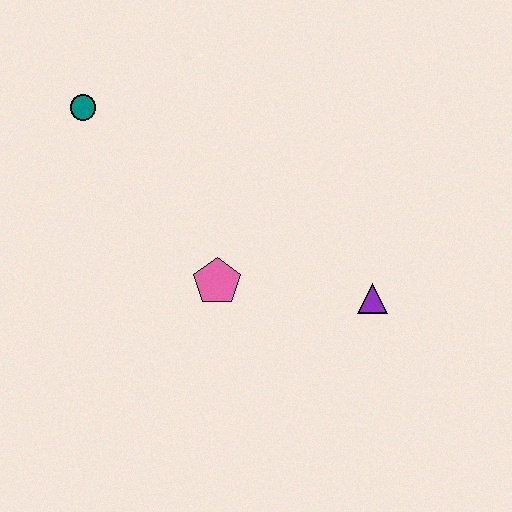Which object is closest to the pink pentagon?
The purple triangle is closest to the pink pentagon.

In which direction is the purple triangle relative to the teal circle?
The purple triangle is to the right of the teal circle.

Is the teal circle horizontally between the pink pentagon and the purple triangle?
No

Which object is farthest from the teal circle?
The purple triangle is farthest from the teal circle.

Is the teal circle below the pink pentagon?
No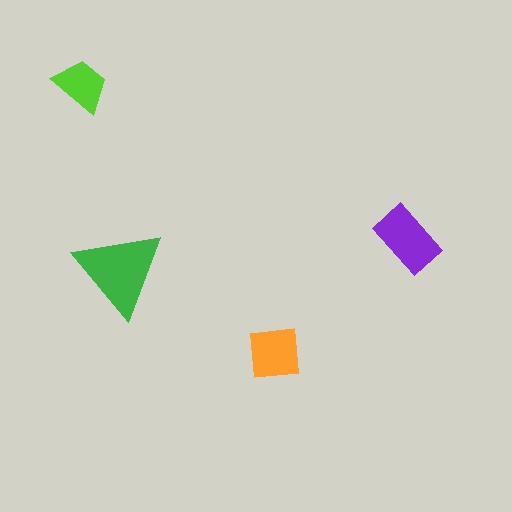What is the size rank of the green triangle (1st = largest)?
1st.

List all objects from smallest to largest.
The lime trapezoid, the orange square, the purple rectangle, the green triangle.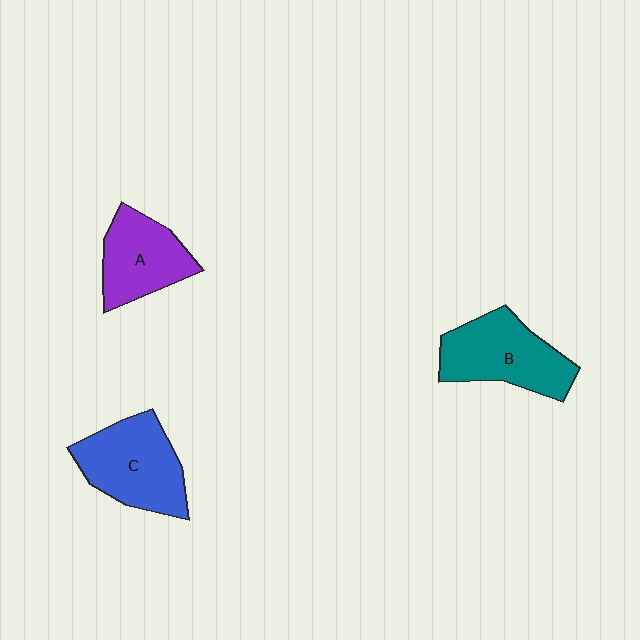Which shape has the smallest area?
Shape A (purple).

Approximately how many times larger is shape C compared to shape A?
Approximately 1.3 times.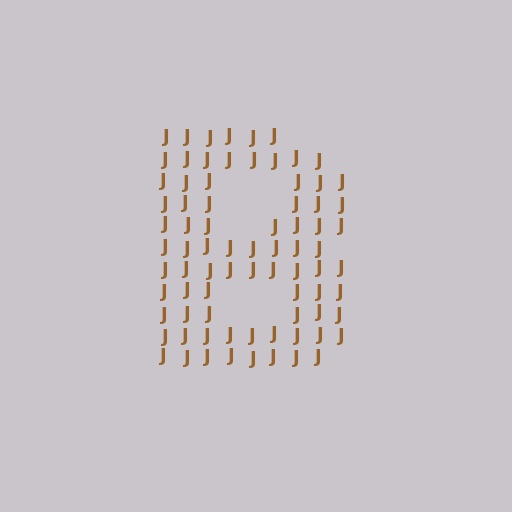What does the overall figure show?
The overall figure shows the letter B.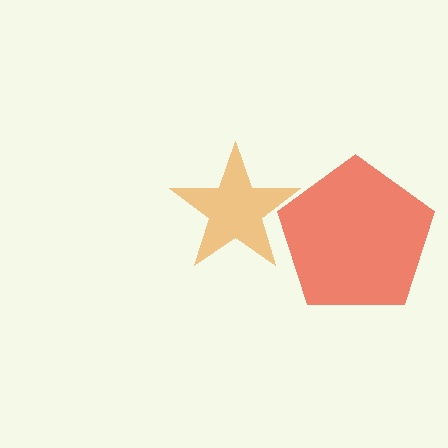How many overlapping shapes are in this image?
There are 2 overlapping shapes in the image.